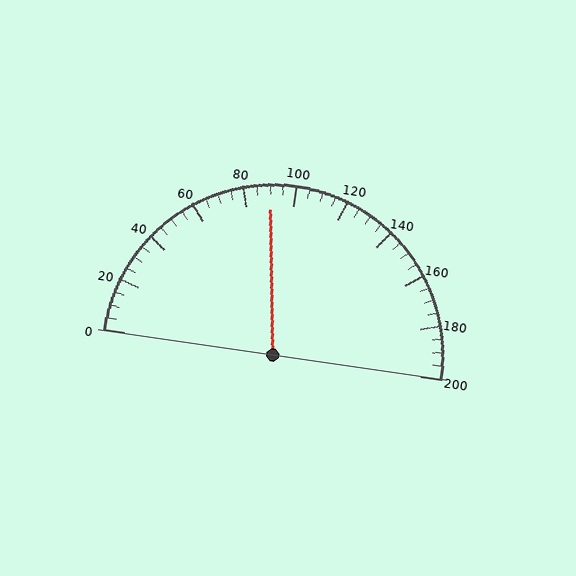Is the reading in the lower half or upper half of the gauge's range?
The reading is in the lower half of the range (0 to 200).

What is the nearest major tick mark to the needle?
The nearest major tick mark is 80.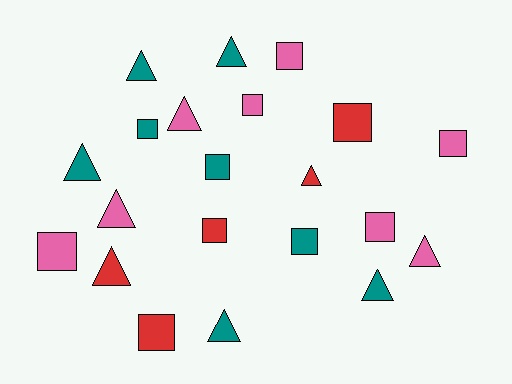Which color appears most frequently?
Pink, with 8 objects.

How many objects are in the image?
There are 21 objects.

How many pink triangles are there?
There are 3 pink triangles.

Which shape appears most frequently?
Square, with 11 objects.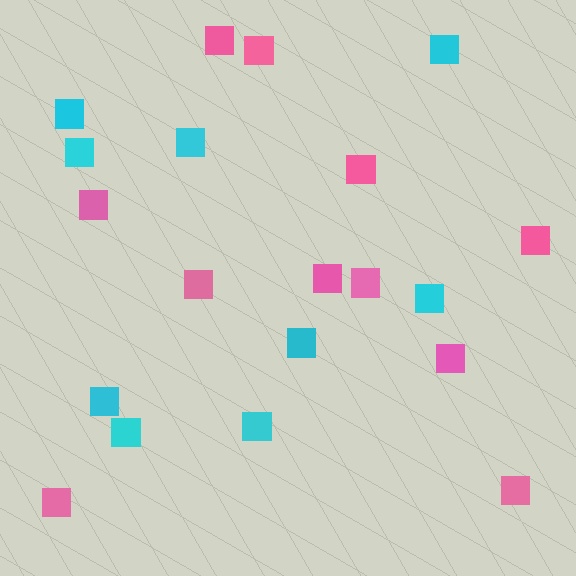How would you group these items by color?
There are 2 groups: one group of cyan squares (9) and one group of pink squares (11).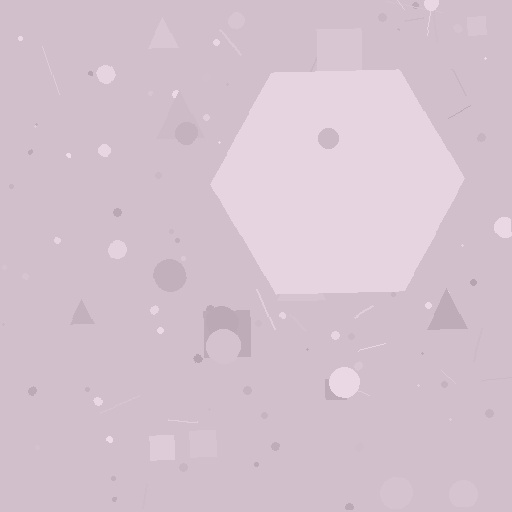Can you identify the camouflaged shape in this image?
The camouflaged shape is a hexagon.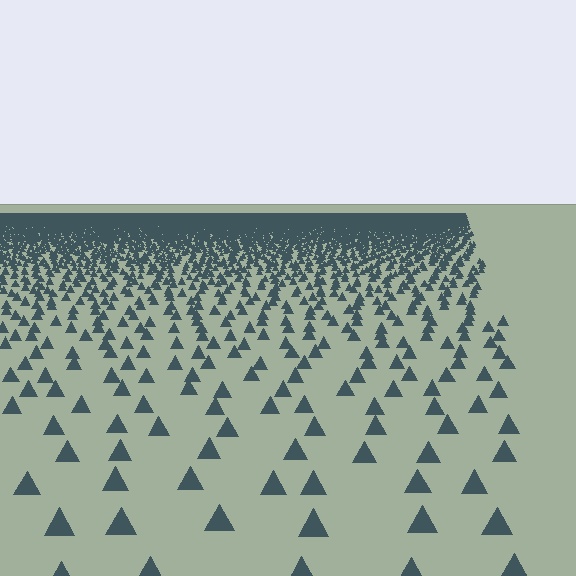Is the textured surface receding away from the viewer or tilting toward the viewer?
The surface is receding away from the viewer. Texture elements get smaller and denser toward the top.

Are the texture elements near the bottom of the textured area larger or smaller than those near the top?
Larger. Near the bottom, elements are closer to the viewer and appear at a bigger on-screen size.